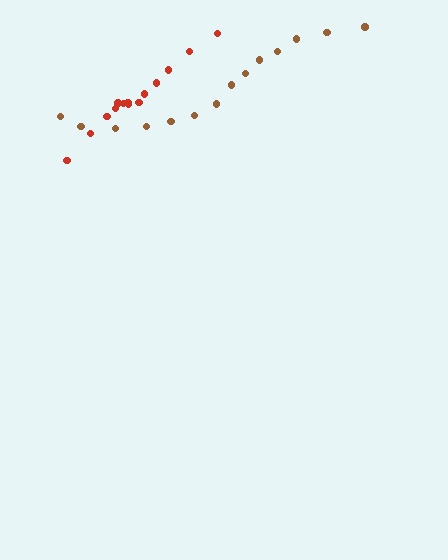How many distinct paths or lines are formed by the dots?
There are 2 distinct paths.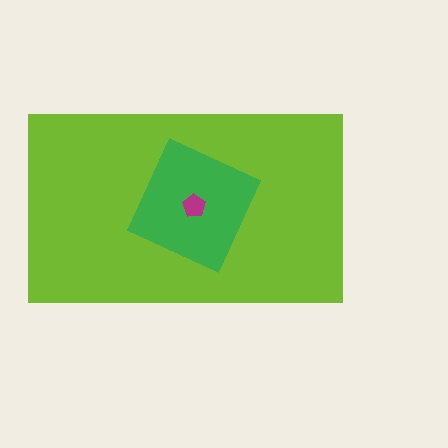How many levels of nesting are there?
3.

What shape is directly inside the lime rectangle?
The green square.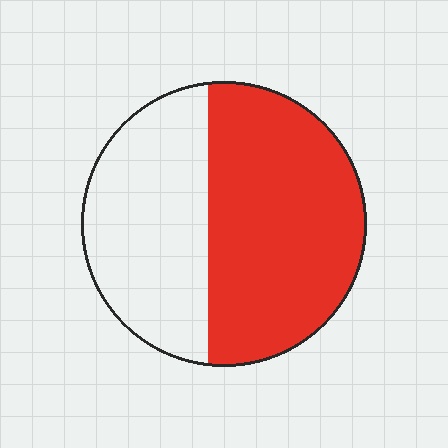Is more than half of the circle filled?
Yes.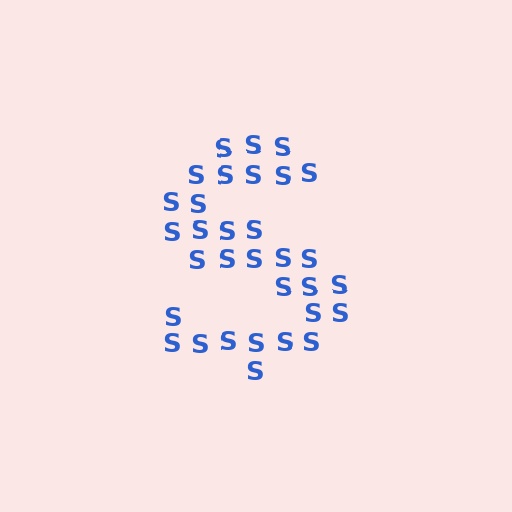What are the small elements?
The small elements are letter S's.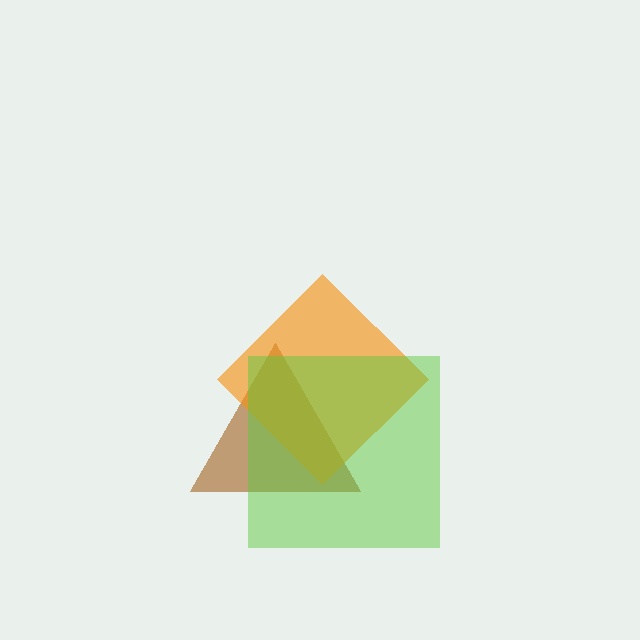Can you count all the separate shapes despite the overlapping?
Yes, there are 3 separate shapes.